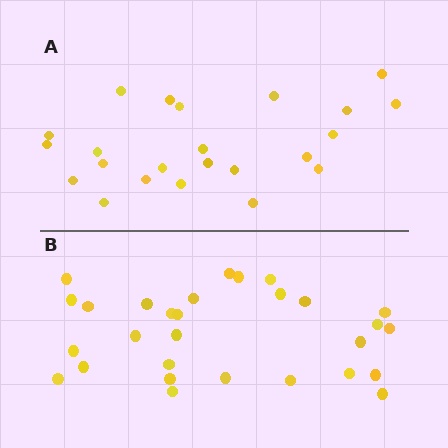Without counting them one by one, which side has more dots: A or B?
Region B (the bottom region) has more dots.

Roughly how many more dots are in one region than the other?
Region B has about 6 more dots than region A.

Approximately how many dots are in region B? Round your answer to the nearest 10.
About 30 dots. (The exact count is 29, which rounds to 30.)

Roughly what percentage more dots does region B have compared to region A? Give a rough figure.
About 25% more.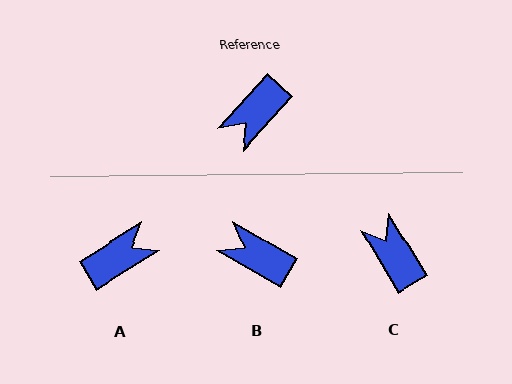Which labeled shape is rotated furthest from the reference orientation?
A, about 164 degrees away.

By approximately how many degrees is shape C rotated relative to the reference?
Approximately 107 degrees clockwise.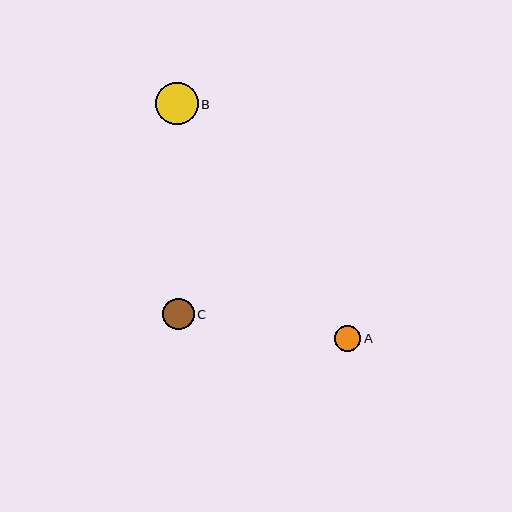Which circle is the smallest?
Circle A is the smallest with a size of approximately 26 pixels.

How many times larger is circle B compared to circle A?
Circle B is approximately 1.6 times the size of circle A.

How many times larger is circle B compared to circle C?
Circle B is approximately 1.3 times the size of circle C.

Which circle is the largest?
Circle B is the largest with a size of approximately 42 pixels.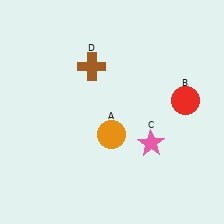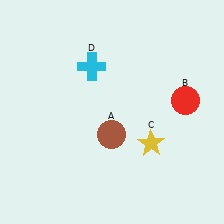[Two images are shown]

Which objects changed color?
A changed from orange to brown. C changed from pink to yellow. D changed from brown to cyan.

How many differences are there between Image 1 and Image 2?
There are 3 differences between the two images.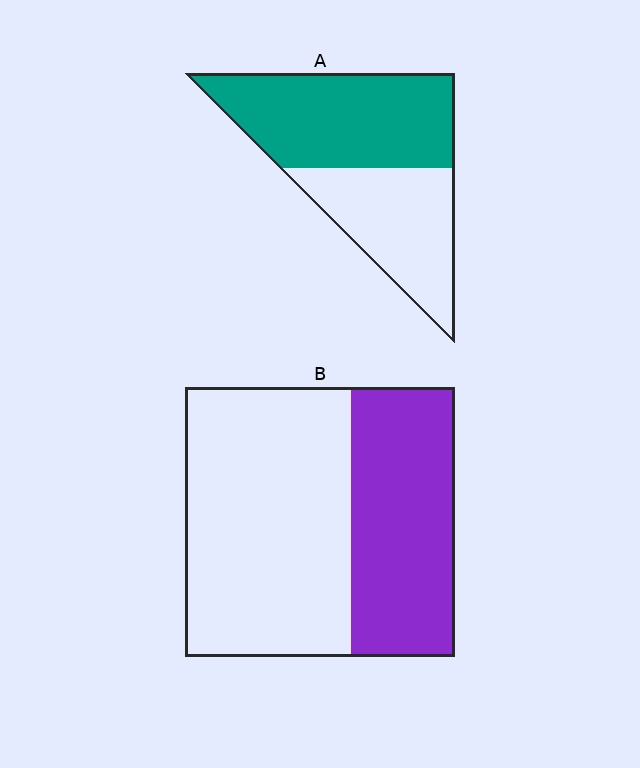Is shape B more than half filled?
No.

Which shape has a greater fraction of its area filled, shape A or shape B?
Shape A.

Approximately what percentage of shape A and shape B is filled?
A is approximately 60% and B is approximately 40%.